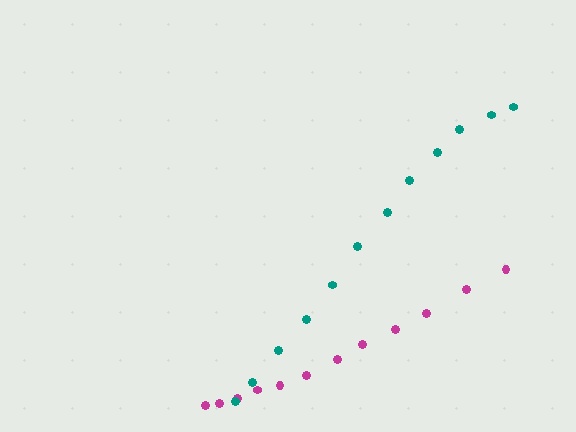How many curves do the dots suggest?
There are 2 distinct paths.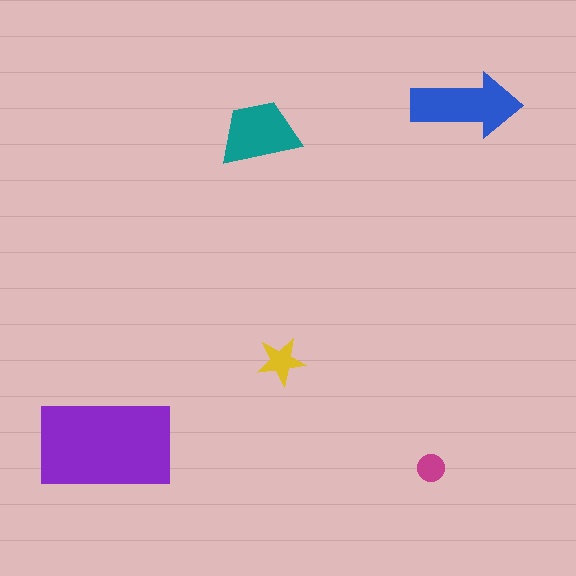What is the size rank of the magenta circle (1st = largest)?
5th.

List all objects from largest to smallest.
The purple rectangle, the blue arrow, the teal trapezoid, the yellow star, the magenta circle.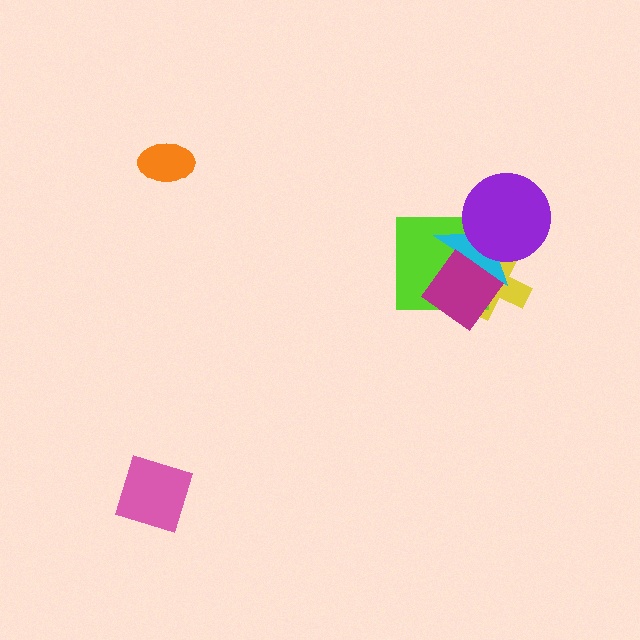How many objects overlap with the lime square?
4 objects overlap with the lime square.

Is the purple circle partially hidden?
No, no other shape covers it.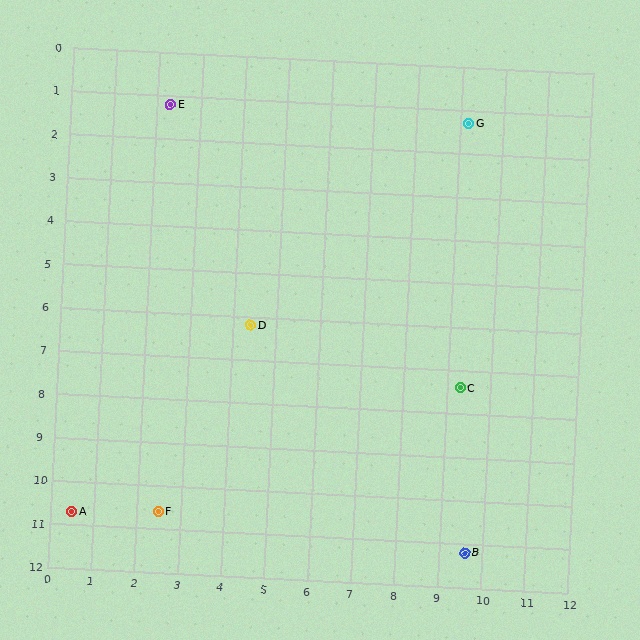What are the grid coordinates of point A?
Point A is at approximately (0.5, 10.7).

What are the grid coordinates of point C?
Point C is at approximately (9.3, 7.4).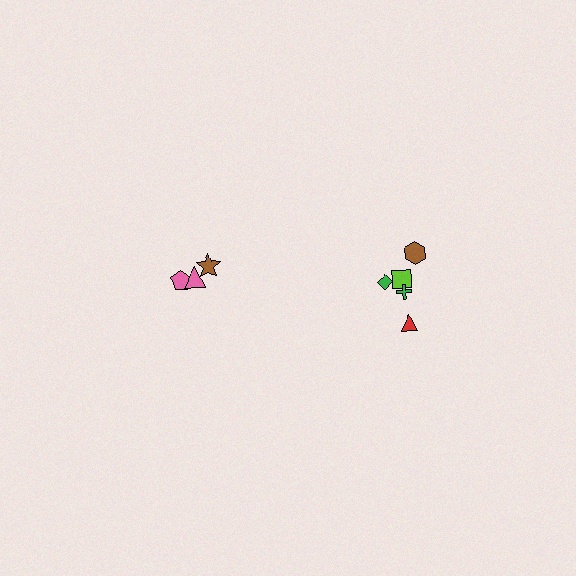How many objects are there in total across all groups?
There are 8 objects.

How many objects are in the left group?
There are 3 objects.